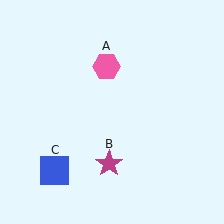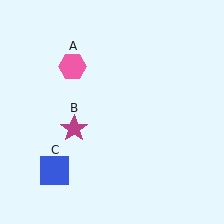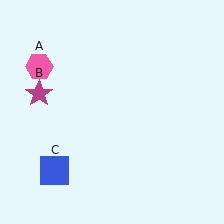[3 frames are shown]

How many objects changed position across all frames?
2 objects changed position: pink hexagon (object A), magenta star (object B).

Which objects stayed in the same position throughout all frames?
Blue square (object C) remained stationary.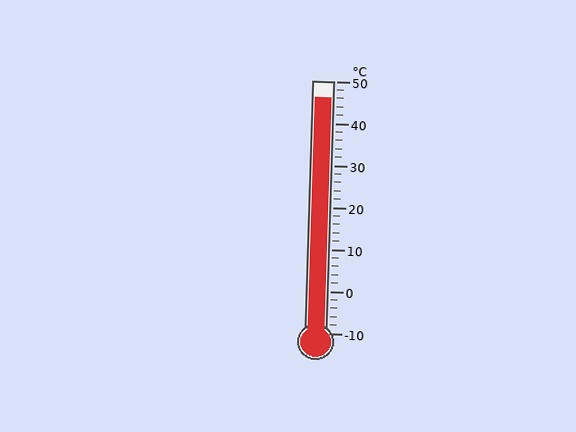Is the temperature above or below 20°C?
The temperature is above 20°C.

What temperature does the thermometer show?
The thermometer shows approximately 46°C.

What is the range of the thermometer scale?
The thermometer scale ranges from -10°C to 50°C.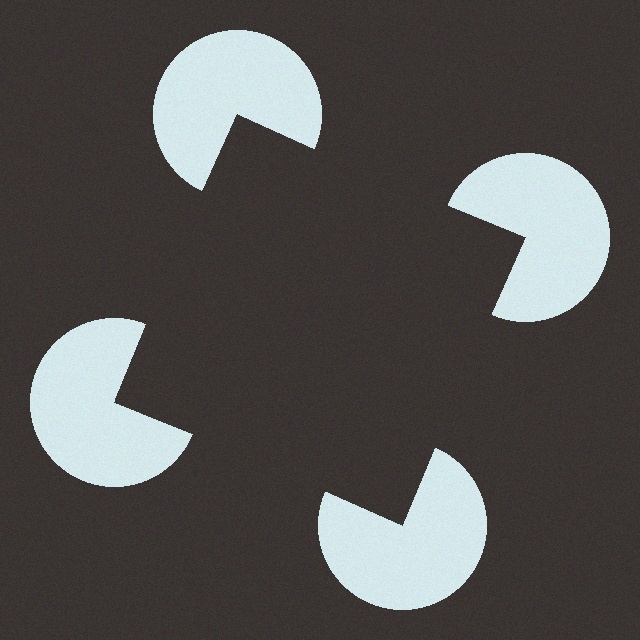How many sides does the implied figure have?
4 sides.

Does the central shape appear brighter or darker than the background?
It typically appears slightly darker than the background, even though no actual brightness change is drawn.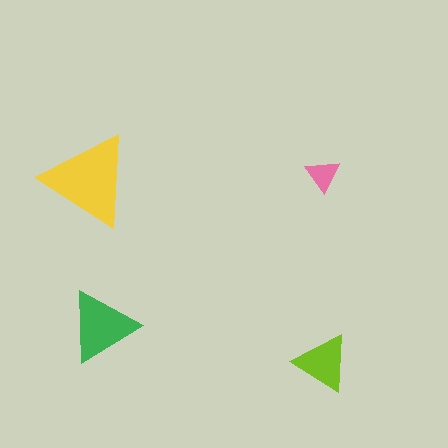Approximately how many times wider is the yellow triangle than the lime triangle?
About 1.5 times wider.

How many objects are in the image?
There are 4 objects in the image.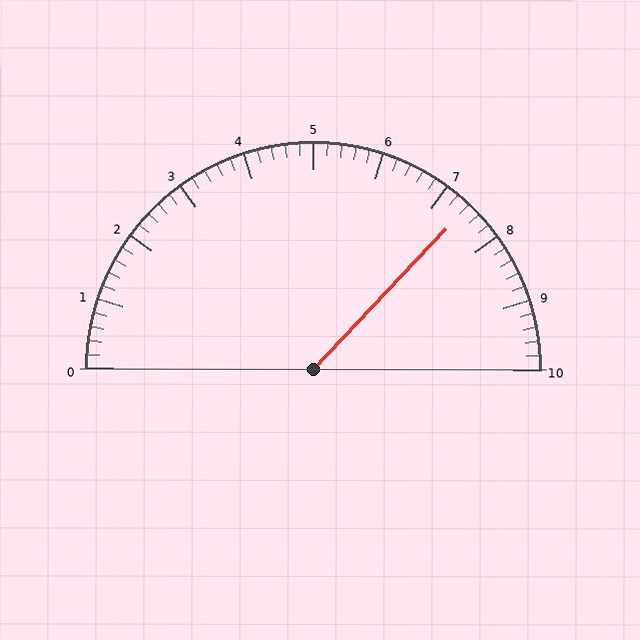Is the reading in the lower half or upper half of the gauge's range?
The reading is in the upper half of the range (0 to 10).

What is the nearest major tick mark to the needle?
The nearest major tick mark is 7.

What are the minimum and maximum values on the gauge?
The gauge ranges from 0 to 10.